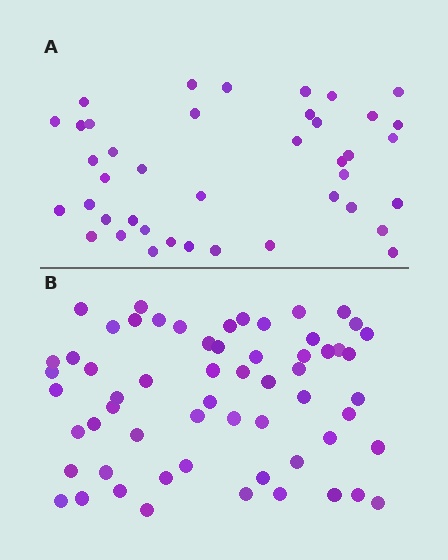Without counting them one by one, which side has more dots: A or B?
Region B (the bottom region) has more dots.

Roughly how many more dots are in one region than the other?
Region B has approximately 20 more dots than region A.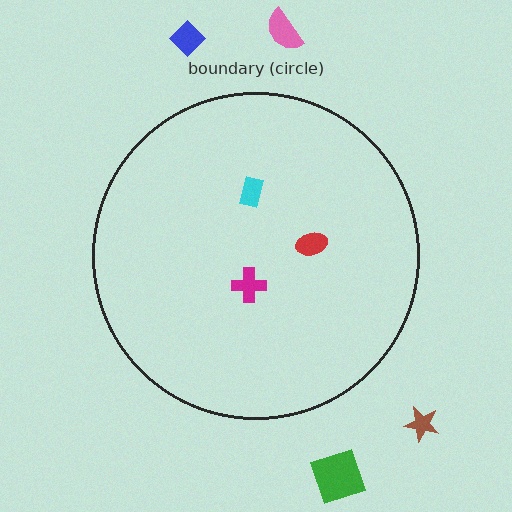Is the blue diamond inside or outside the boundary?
Outside.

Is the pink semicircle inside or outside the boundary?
Outside.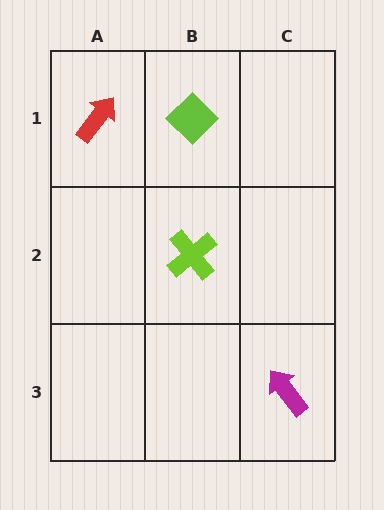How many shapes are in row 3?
1 shape.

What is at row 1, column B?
A lime diamond.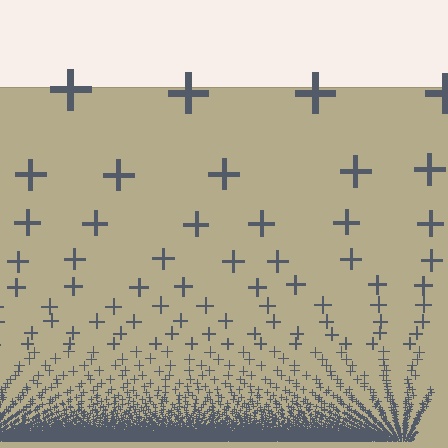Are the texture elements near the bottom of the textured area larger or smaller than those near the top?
Smaller. The gradient is inverted — elements near the bottom are smaller and denser.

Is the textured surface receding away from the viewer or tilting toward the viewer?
The surface appears to tilt toward the viewer. Texture elements get larger and sparser toward the top.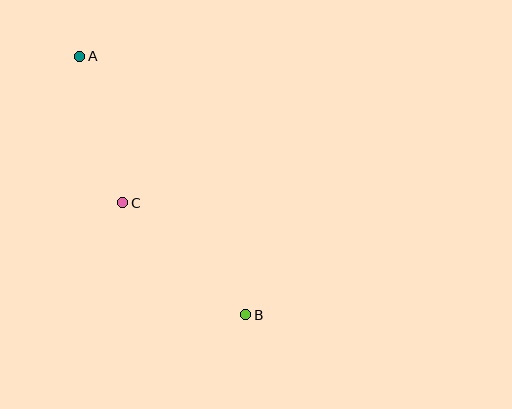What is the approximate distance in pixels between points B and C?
The distance between B and C is approximately 166 pixels.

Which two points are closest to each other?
Points A and C are closest to each other.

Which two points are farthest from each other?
Points A and B are farthest from each other.